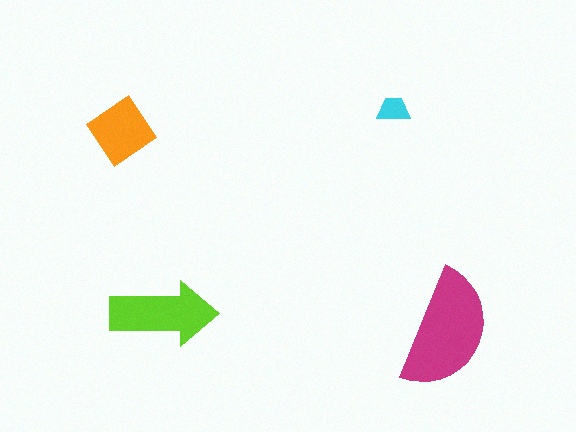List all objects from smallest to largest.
The cyan trapezoid, the orange diamond, the lime arrow, the magenta semicircle.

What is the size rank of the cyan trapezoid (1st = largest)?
4th.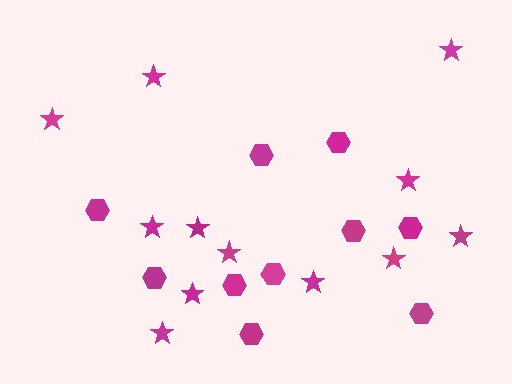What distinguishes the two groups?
There are 2 groups: one group of stars (12) and one group of hexagons (10).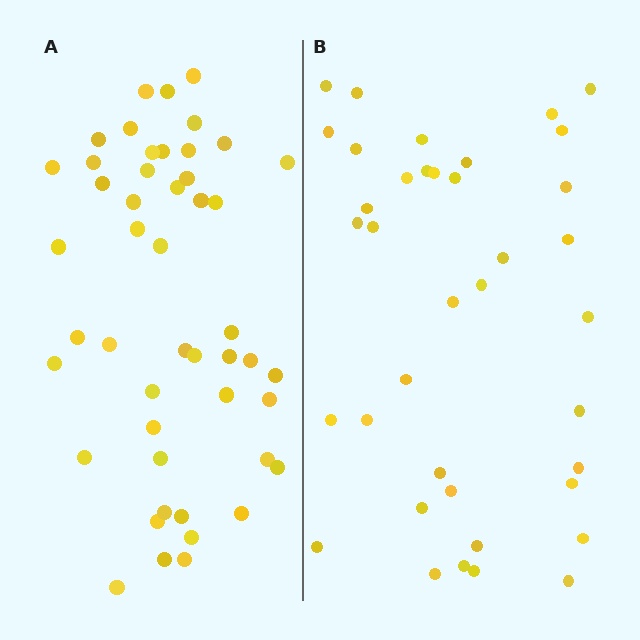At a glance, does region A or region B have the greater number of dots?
Region A (the left region) has more dots.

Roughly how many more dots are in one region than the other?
Region A has roughly 10 or so more dots than region B.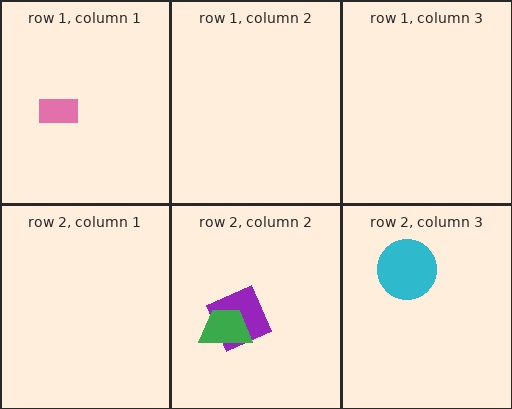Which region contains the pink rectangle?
The row 1, column 1 region.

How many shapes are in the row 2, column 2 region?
2.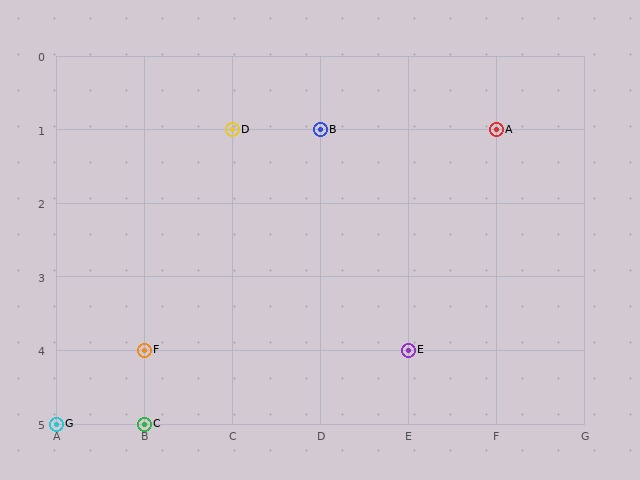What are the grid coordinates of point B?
Point B is at grid coordinates (D, 1).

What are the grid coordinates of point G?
Point G is at grid coordinates (A, 5).